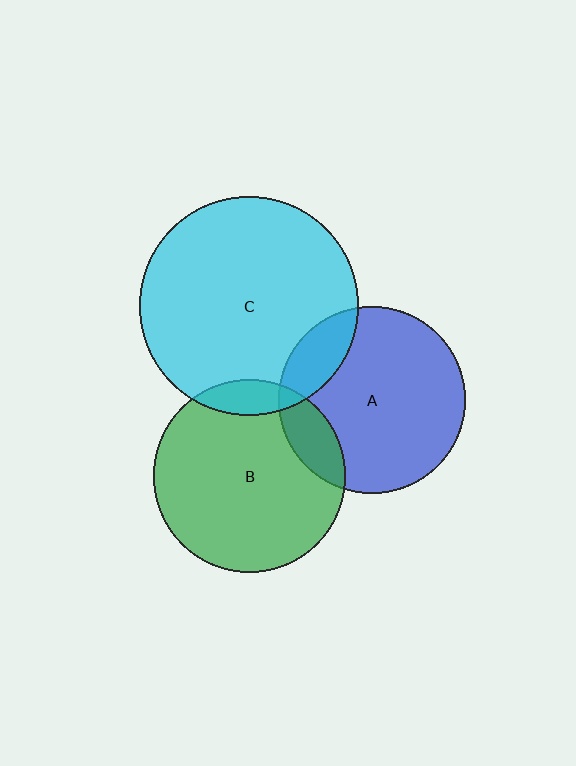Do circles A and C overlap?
Yes.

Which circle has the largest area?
Circle C (cyan).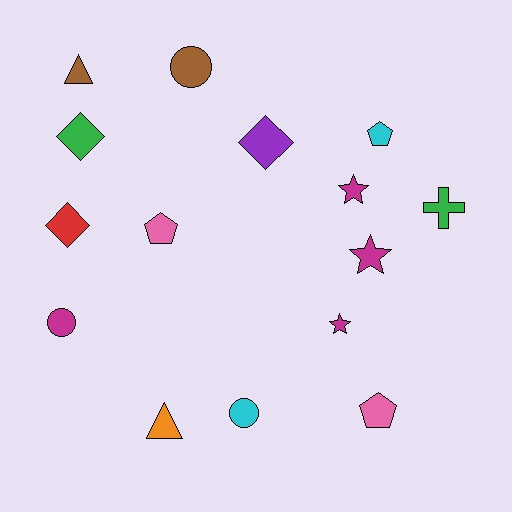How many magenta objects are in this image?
There are 4 magenta objects.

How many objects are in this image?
There are 15 objects.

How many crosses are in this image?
There is 1 cross.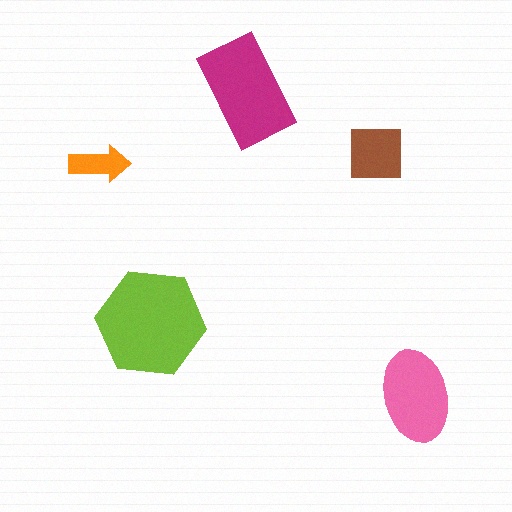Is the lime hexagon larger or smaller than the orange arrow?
Larger.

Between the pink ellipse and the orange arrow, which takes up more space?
The pink ellipse.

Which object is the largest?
The lime hexagon.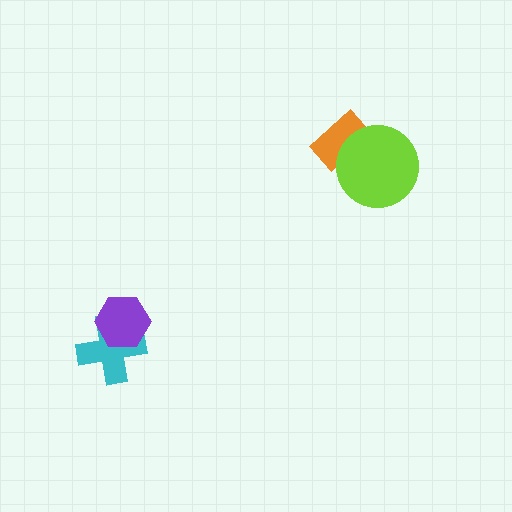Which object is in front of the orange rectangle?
The lime circle is in front of the orange rectangle.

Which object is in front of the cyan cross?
The purple hexagon is in front of the cyan cross.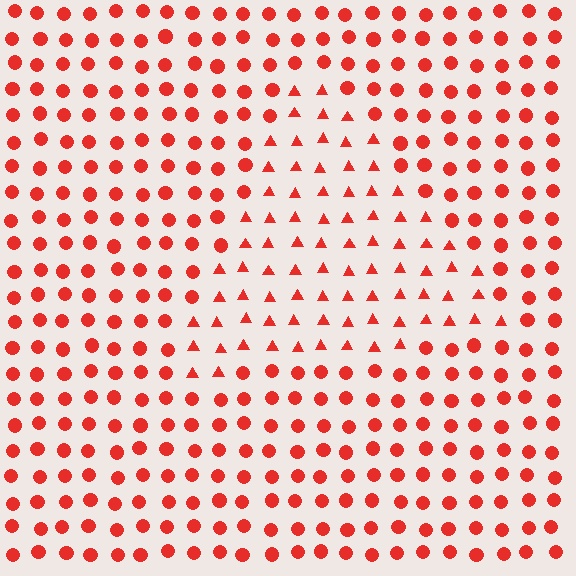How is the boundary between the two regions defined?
The boundary is defined by a change in element shape: triangles inside vs. circles outside. All elements share the same color and spacing.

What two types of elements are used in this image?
The image uses triangles inside the triangle region and circles outside it.